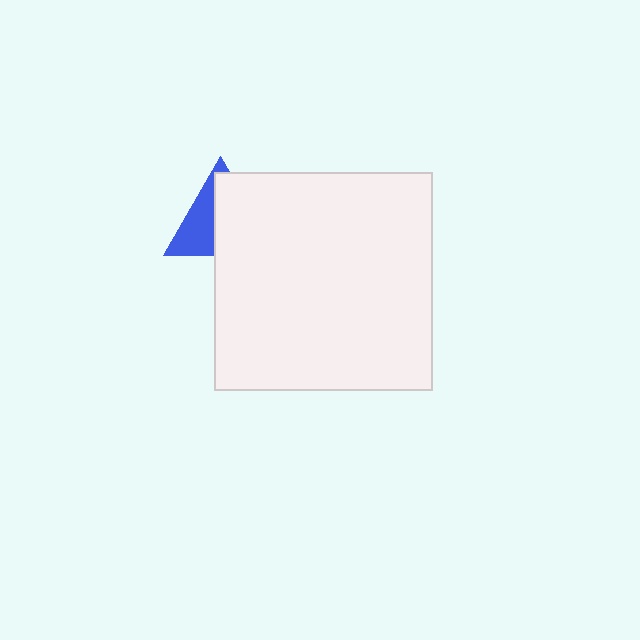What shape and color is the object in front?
The object in front is a white square.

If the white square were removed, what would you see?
You would see the complete blue triangle.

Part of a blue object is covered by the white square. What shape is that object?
It is a triangle.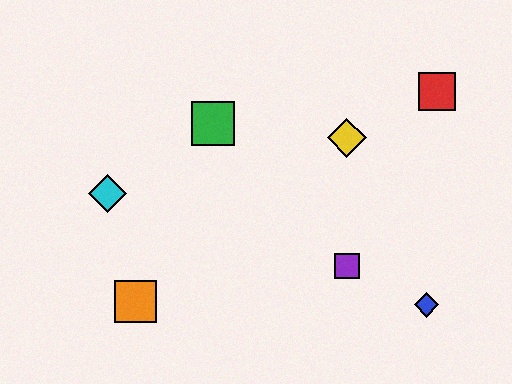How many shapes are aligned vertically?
2 shapes (the yellow diamond, the purple square) are aligned vertically.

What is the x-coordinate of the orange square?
The orange square is at x≈135.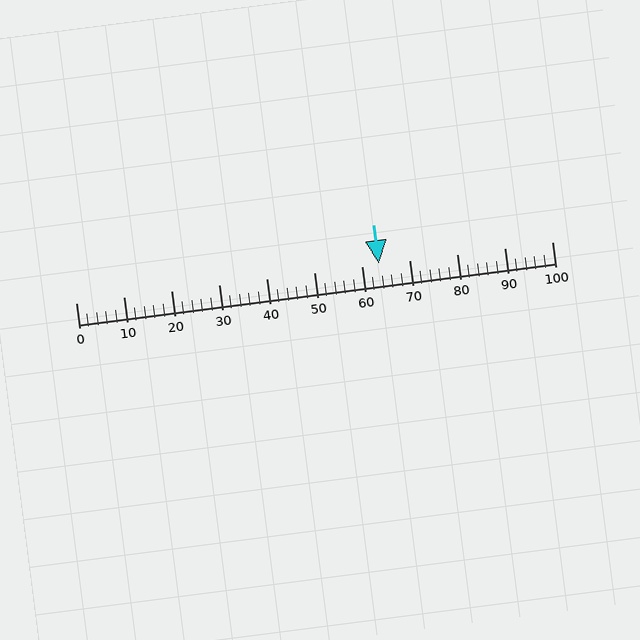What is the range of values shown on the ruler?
The ruler shows values from 0 to 100.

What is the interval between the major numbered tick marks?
The major tick marks are spaced 10 units apart.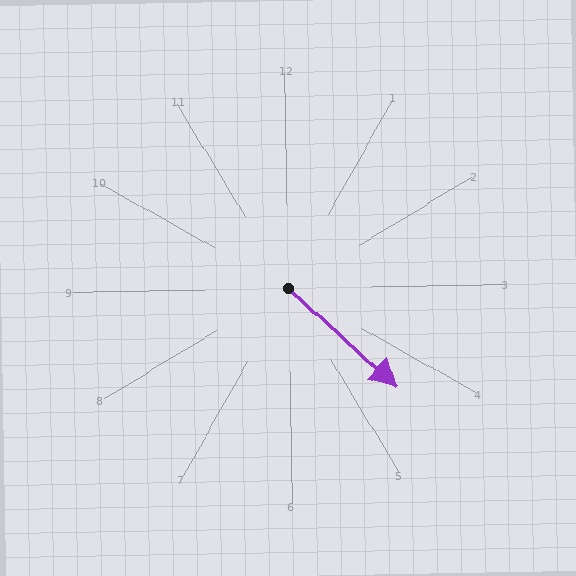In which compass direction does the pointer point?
Southeast.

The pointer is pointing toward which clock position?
Roughly 4 o'clock.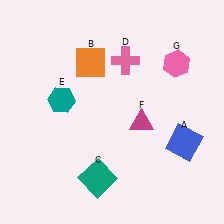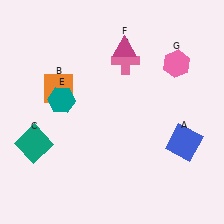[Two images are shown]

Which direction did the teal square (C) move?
The teal square (C) moved left.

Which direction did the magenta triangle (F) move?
The magenta triangle (F) moved up.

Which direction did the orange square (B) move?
The orange square (B) moved left.